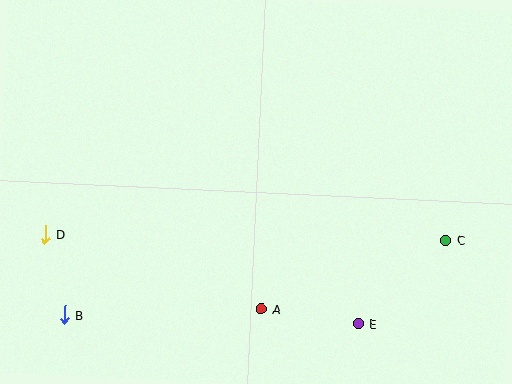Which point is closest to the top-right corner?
Point C is closest to the top-right corner.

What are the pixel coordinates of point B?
Point B is at (64, 315).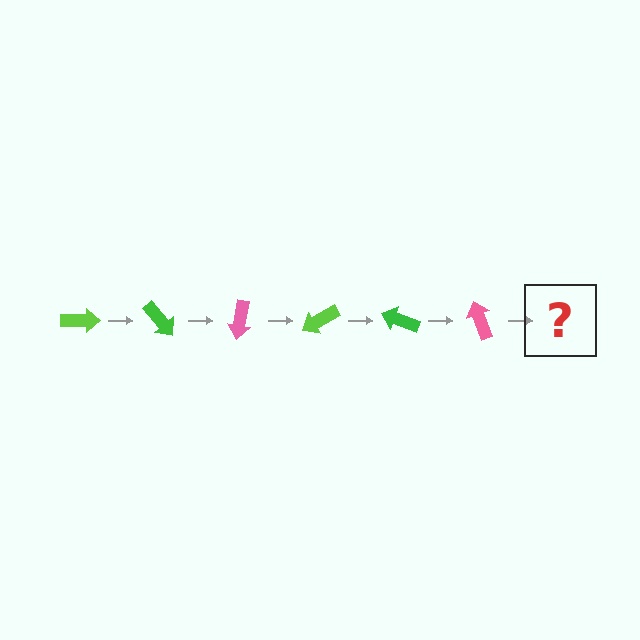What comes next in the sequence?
The next element should be a lime arrow, rotated 300 degrees from the start.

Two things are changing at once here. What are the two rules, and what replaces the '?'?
The two rules are that it rotates 50 degrees each step and the color cycles through lime, green, and pink. The '?' should be a lime arrow, rotated 300 degrees from the start.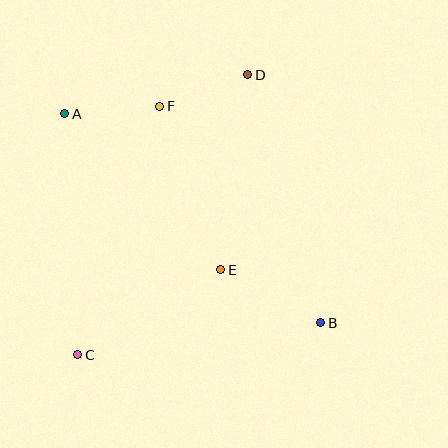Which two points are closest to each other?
Points D and F are closest to each other.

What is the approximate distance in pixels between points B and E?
The distance between B and E is approximately 113 pixels.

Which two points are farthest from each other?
Points A and B are farthest from each other.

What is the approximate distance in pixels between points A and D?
The distance between A and D is approximately 187 pixels.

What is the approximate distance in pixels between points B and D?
The distance between B and D is approximately 258 pixels.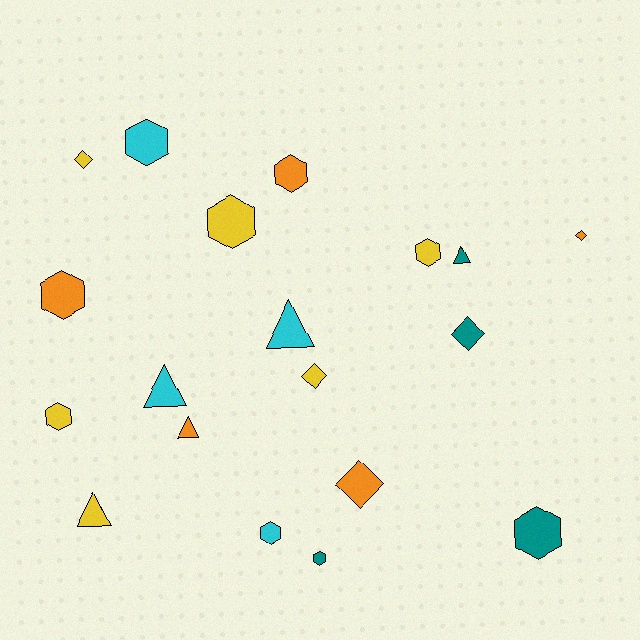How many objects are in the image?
There are 19 objects.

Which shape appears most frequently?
Hexagon, with 9 objects.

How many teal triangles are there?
There is 1 teal triangle.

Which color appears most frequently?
Yellow, with 6 objects.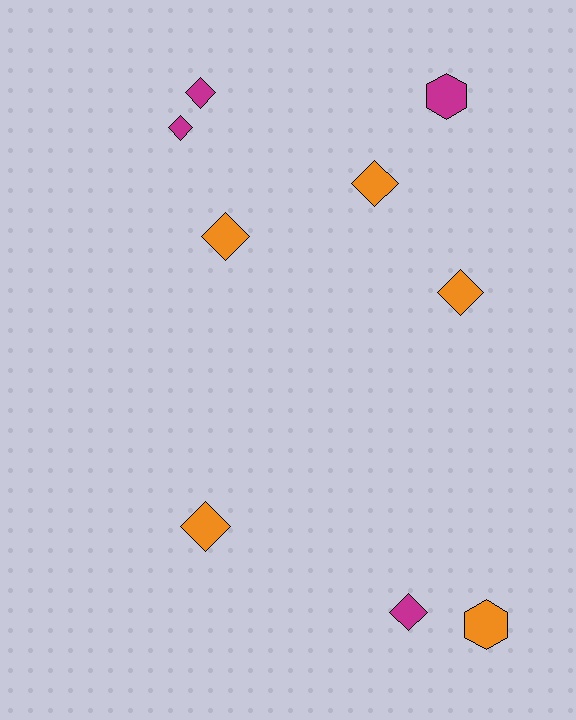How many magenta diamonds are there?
There are 3 magenta diamonds.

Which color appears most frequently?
Orange, with 5 objects.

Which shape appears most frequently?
Diamond, with 7 objects.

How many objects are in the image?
There are 9 objects.